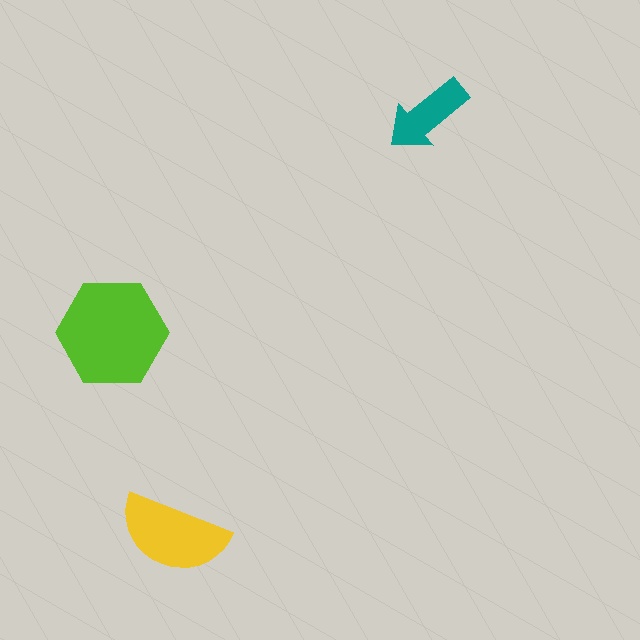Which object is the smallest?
The teal arrow.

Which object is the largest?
The lime hexagon.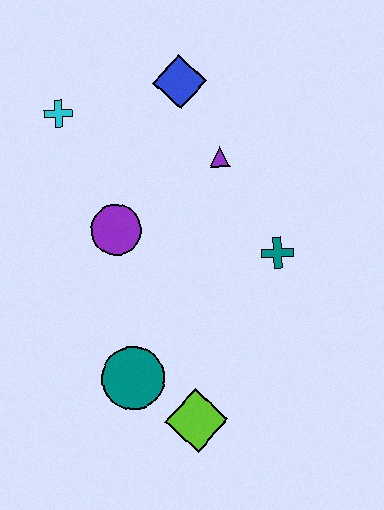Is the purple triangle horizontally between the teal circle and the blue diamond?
No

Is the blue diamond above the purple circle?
Yes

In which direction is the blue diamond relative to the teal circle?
The blue diamond is above the teal circle.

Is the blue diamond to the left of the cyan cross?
No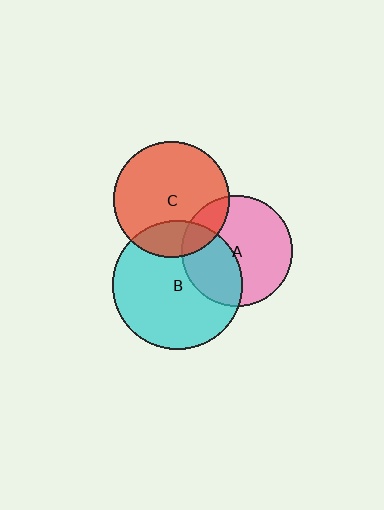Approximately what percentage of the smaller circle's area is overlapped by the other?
Approximately 35%.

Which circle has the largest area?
Circle B (cyan).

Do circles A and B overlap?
Yes.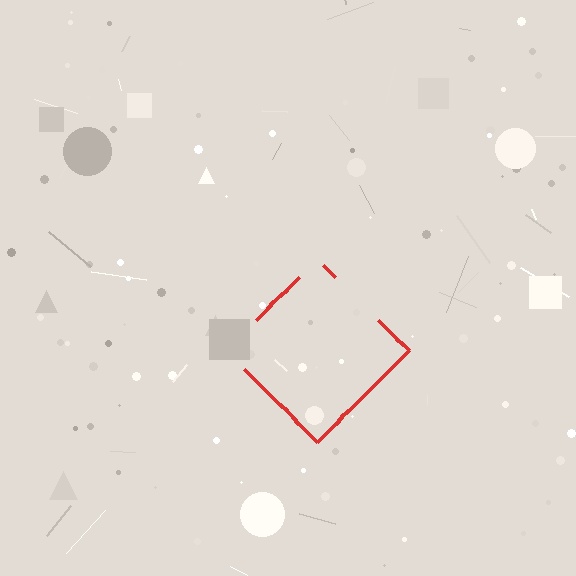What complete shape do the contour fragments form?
The contour fragments form a diamond.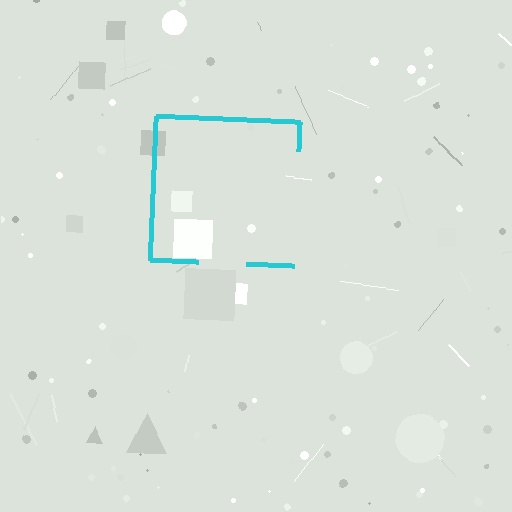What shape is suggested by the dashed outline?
The dashed outline suggests a square.